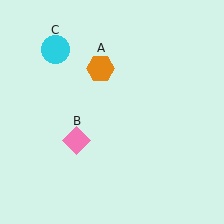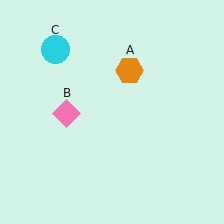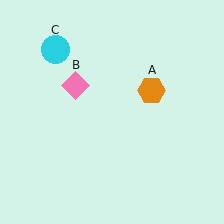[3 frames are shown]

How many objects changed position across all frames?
2 objects changed position: orange hexagon (object A), pink diamond (object B).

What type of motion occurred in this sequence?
The orange hexagon (object A), pink diamond (object B) rotated clockwise around the center of the scene.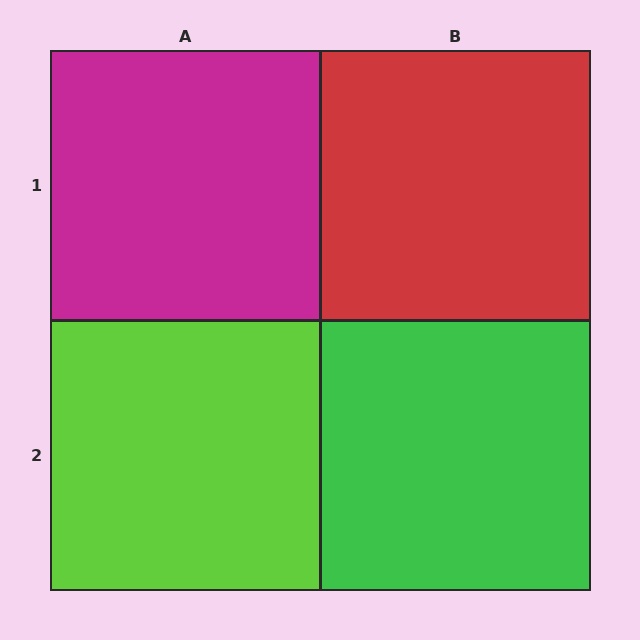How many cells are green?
1 cell is green.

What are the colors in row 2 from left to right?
Lime, green.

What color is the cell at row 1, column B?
Red.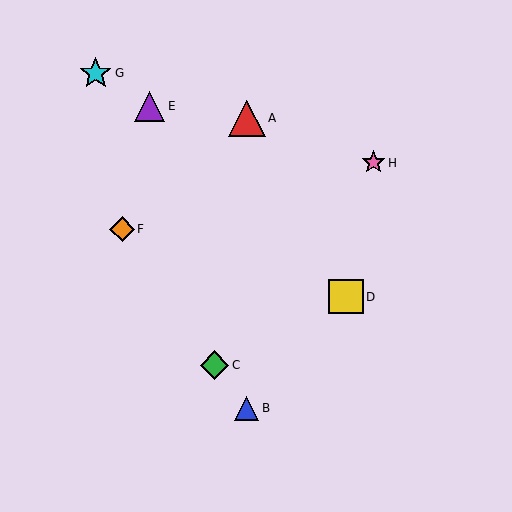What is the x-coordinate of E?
Object E is at x≈150.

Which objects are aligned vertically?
Objects A, B are aligned vertically.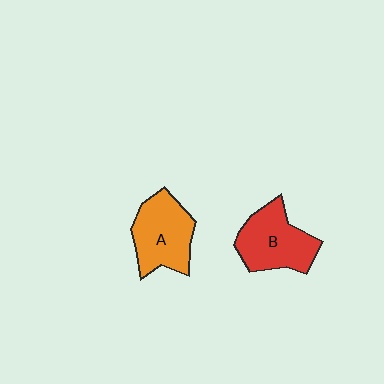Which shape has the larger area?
Shape B (red).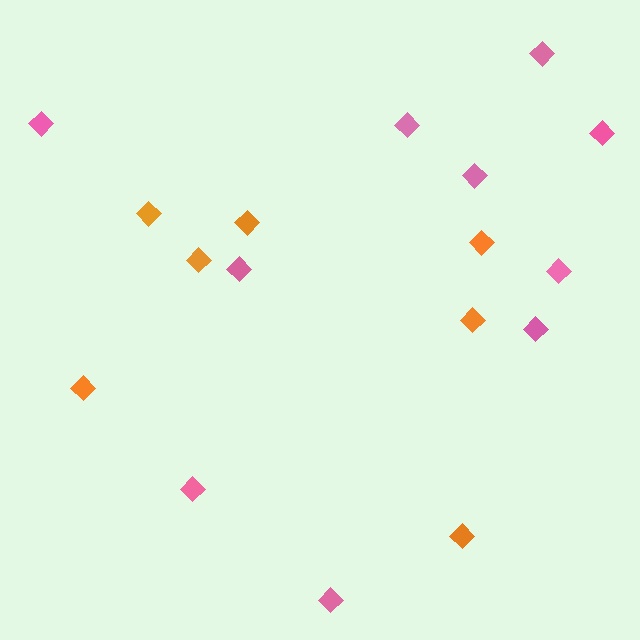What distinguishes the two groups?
There are 2 groups: one group of pink diamonds (10) and one group of orange diamonds (7).